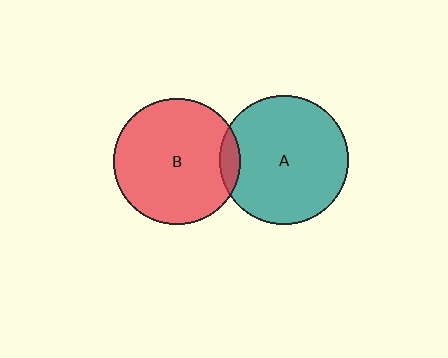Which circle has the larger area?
Circle A (teal).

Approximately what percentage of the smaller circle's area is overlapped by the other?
Approximately 10%.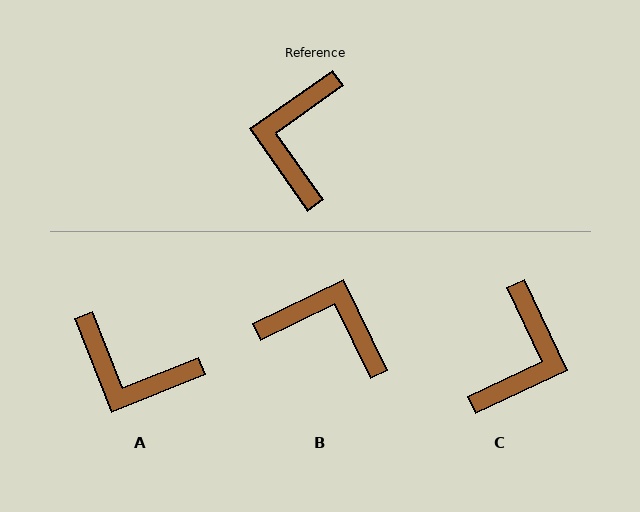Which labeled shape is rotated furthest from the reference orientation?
C, about 170 degrees away.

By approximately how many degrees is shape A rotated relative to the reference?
Approximately 76 degrees counter-clockwise.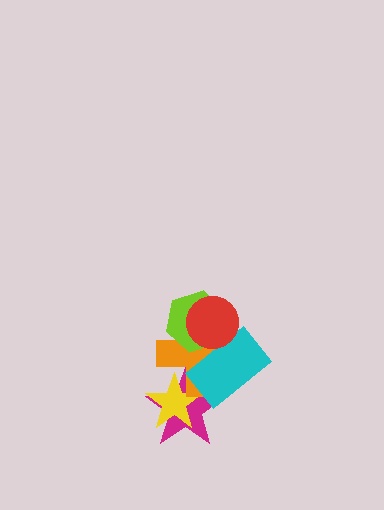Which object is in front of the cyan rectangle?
The red circle is in front of the cyan rectangle.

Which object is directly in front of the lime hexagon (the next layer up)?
The cyan rectangle is directly in front of the lime hexagon.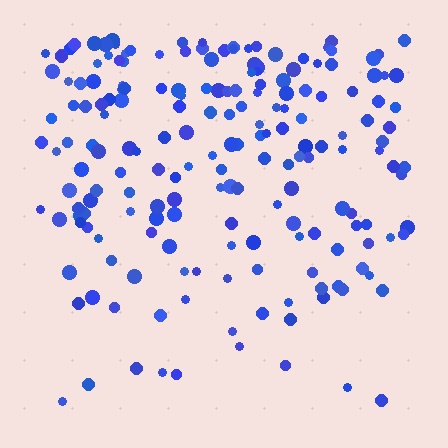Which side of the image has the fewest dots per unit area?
The bottom.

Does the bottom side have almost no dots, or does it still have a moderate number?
Still a moderate number, just noticeably fewer than the top.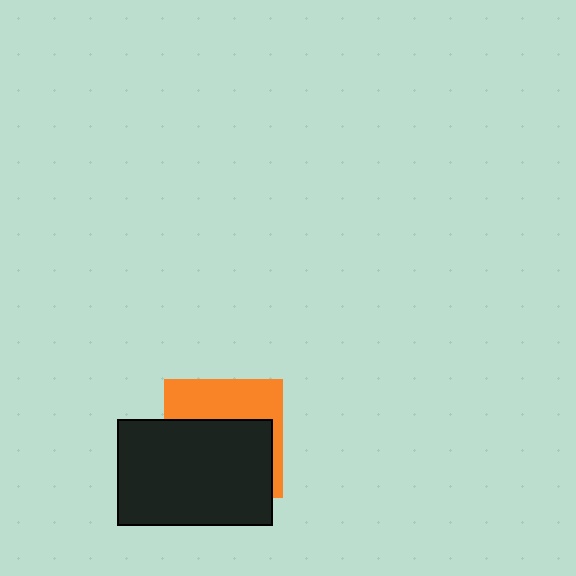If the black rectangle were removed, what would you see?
You would see the complete orange square.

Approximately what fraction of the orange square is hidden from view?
Roughly 61% of the orange square is hidden behind the black rectangle.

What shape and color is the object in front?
The object in front is a black rectangle.